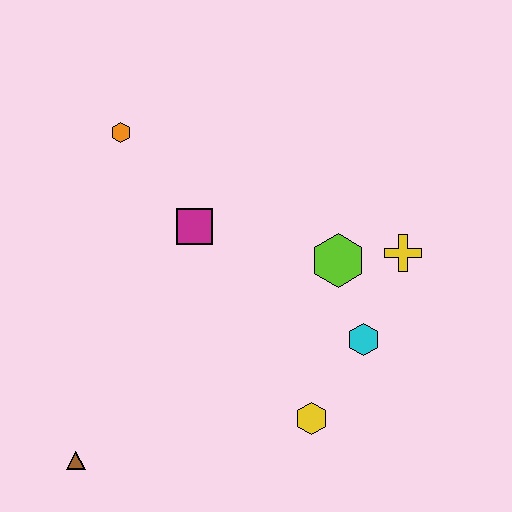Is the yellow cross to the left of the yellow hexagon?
No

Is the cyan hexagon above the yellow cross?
No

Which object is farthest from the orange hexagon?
The yellow hexagon is farthest from the orange hexagon.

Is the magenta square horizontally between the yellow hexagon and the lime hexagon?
No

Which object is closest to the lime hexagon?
The yellow cross is closest to the lime hexagon.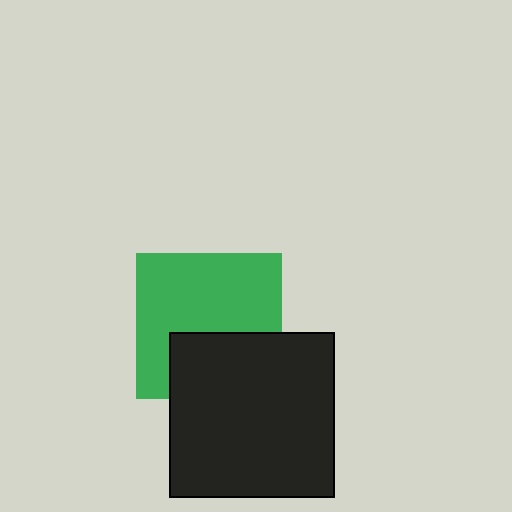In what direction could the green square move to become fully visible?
The green square could move up. That would shift it out from behind the black square entirely.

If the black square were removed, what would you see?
You would see the complete green square.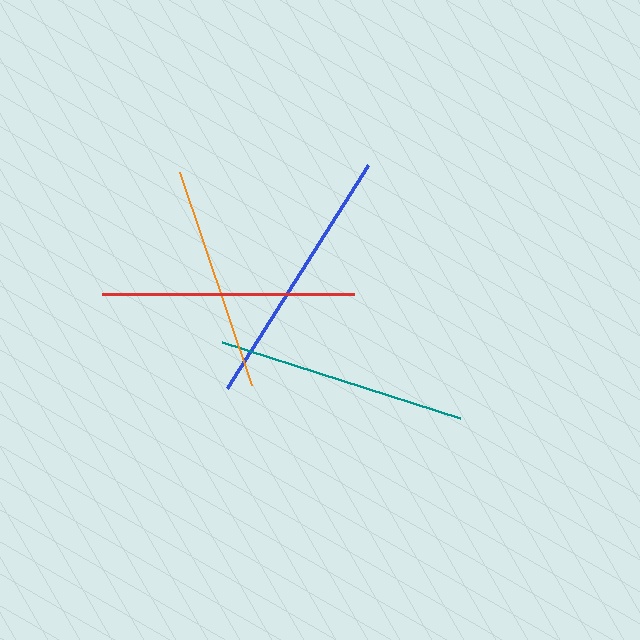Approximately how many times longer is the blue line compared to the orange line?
The blue line is approximately 1.2 times the length of the orange line.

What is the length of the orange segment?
The orange segment is approximately 225 pixels long.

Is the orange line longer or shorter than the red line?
The red line is longer than the orange line.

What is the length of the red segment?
The red segment is approximately 253 pixels long.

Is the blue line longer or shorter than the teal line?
The blue line is longer than the teal line.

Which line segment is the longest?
The blue line is the longest at approximately 265 pixels.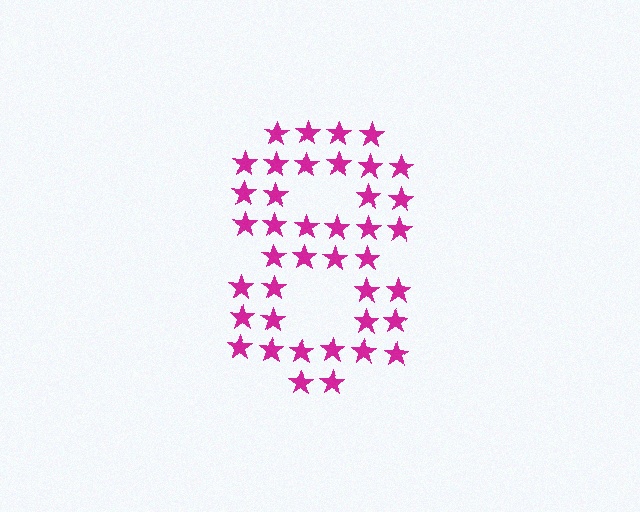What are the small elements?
The small elements are stars.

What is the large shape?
The large shape is the digit 8.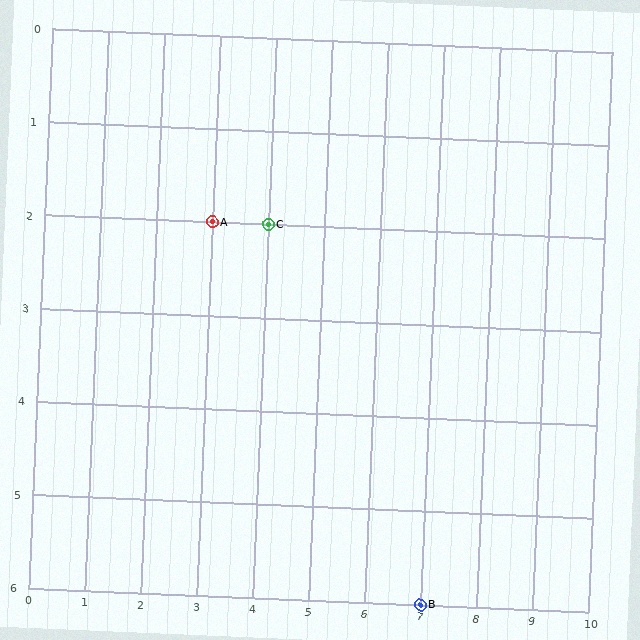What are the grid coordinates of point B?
Point B is at grid coordinates (7, 6).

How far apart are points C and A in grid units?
Points C and A are 1 column apart.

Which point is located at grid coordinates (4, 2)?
Point C is at (4, 2).